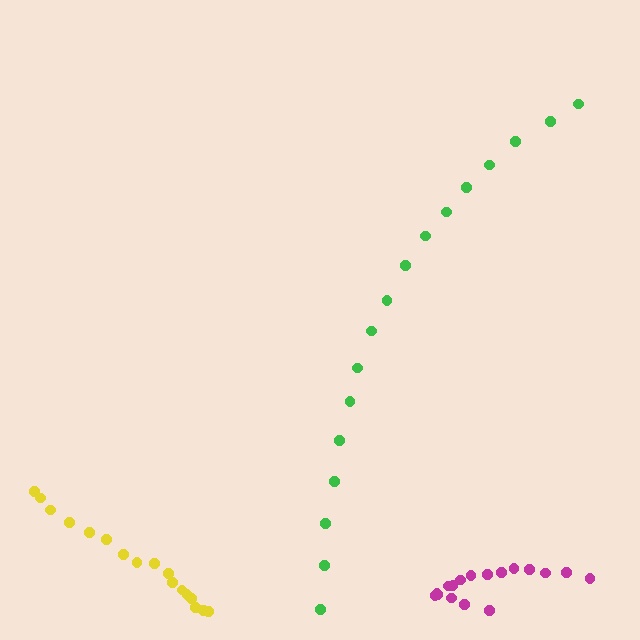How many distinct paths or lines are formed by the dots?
There are 3 distinct paths.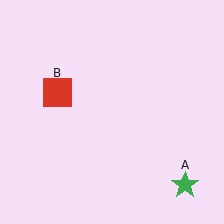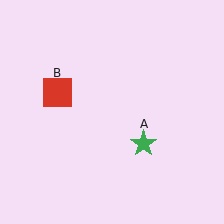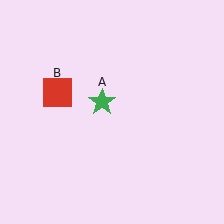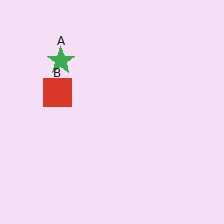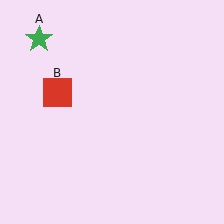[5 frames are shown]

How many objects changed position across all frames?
1 object changed position: green star (object A).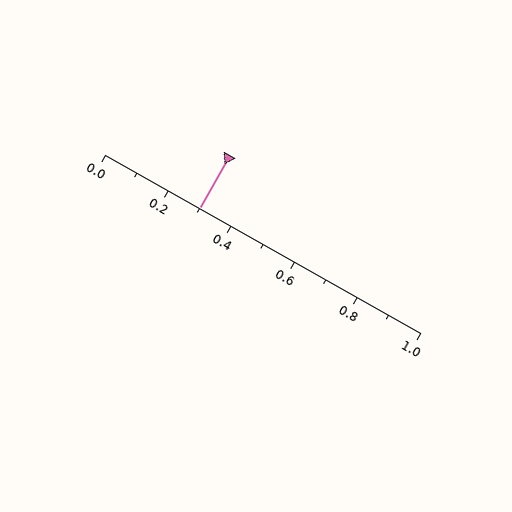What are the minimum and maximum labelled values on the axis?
The axis runs from 0.0 to 1.0.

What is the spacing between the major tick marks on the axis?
The major ticks are spaced 0.2 apart.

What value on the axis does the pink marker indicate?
The marker indicates approximately 0.3.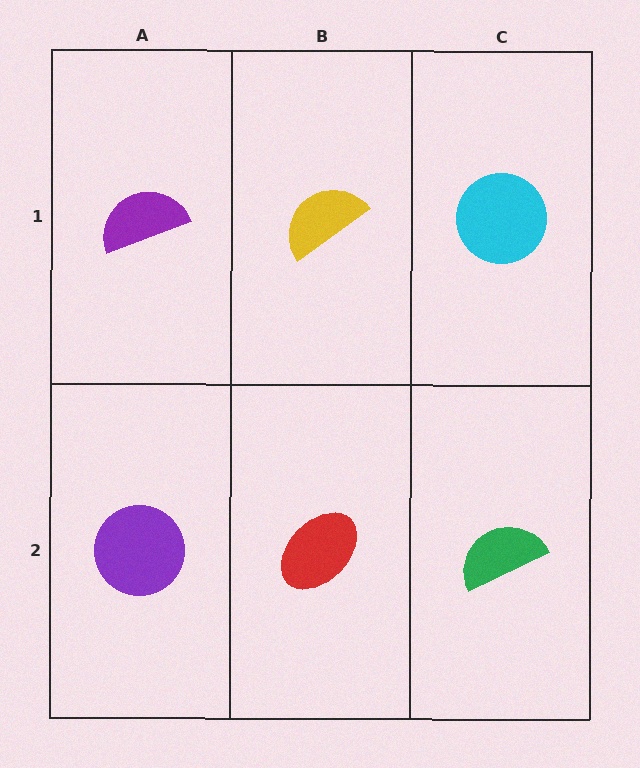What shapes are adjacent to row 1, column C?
A green semicircle (row 2, column C), a yellow semicircle (row 1, column B).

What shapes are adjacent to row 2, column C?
A cyan circle (row 1, column C), a red ellipse (row 2, column B).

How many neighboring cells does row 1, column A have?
2.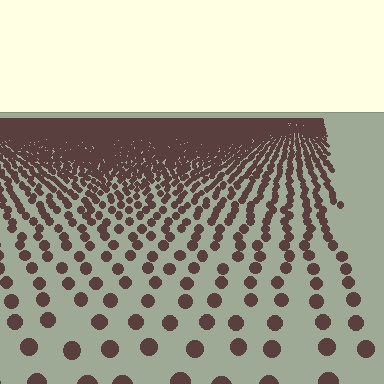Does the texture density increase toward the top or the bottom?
Density increases toward the top.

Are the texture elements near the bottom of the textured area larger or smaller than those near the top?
Larger. Near the bottom, elements are closer to the viewer and appear at a bigger on-screen size.